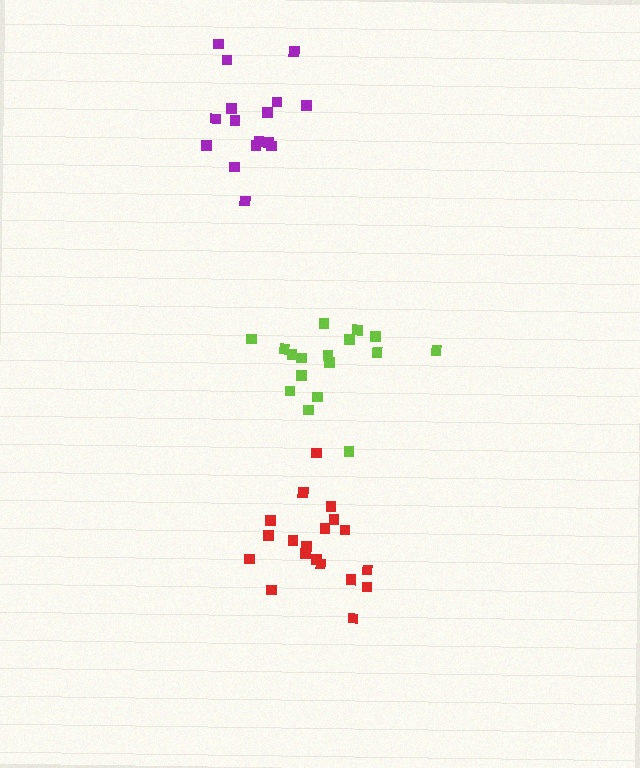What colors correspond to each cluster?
The clusters are colored: purple, lime, red.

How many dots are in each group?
Group 1: 16 dots, Group 2: 17 dots, Group 3: 19 dots (52 total).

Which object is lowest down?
The red cluster is bottommost.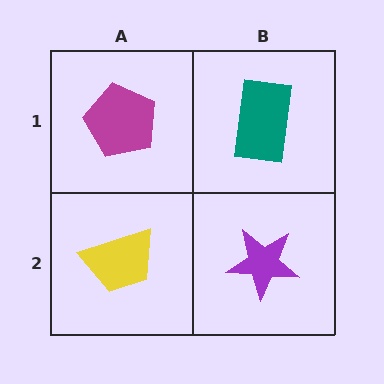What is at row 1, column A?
A magenta pentagon.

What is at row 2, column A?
A yellow trapezoid.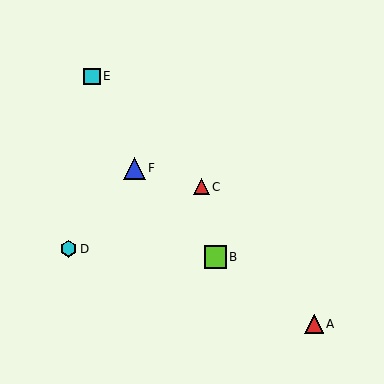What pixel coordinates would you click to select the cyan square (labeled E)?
Click at (92, 76) to select the cyan square E.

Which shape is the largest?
The lime square (labeled B) is the largest.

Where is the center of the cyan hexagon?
The center of the cyan hexagon is at (69, 249).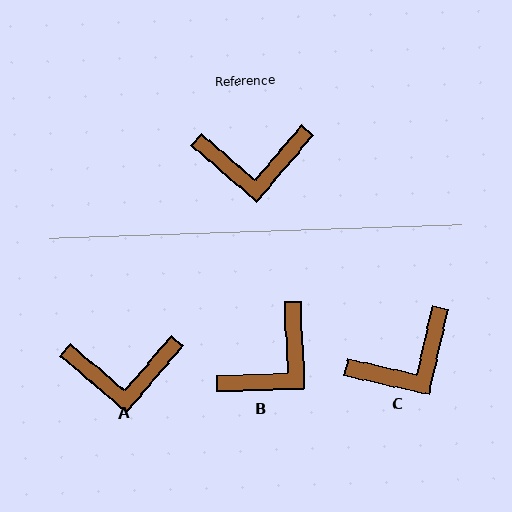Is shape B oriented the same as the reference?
No, it is off by about 43 degrees.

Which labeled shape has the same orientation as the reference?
A.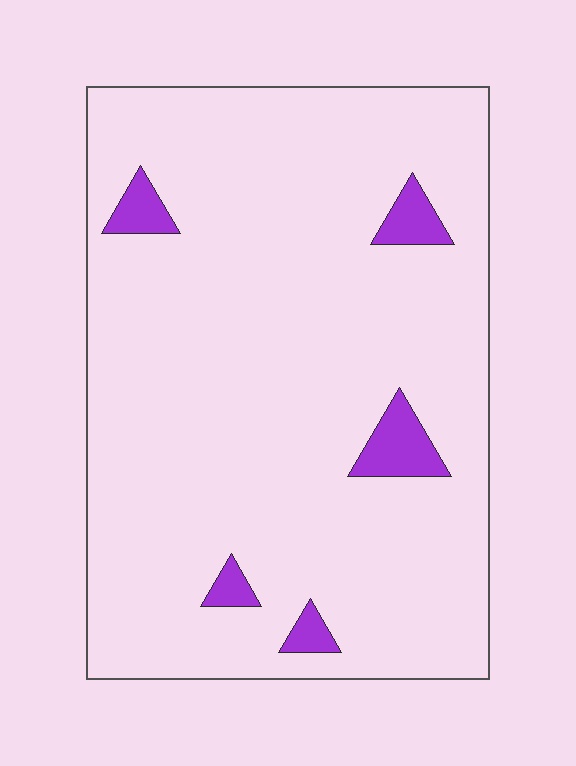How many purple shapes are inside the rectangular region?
5.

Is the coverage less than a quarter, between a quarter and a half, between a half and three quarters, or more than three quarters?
Less than a quarter.